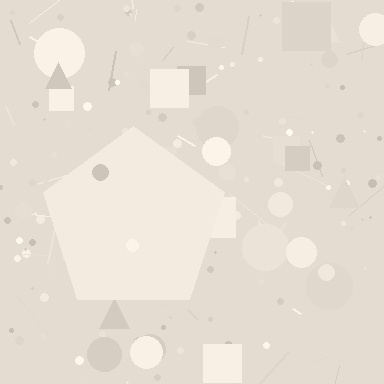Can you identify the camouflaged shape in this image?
The camouflaged shape is a pentagon.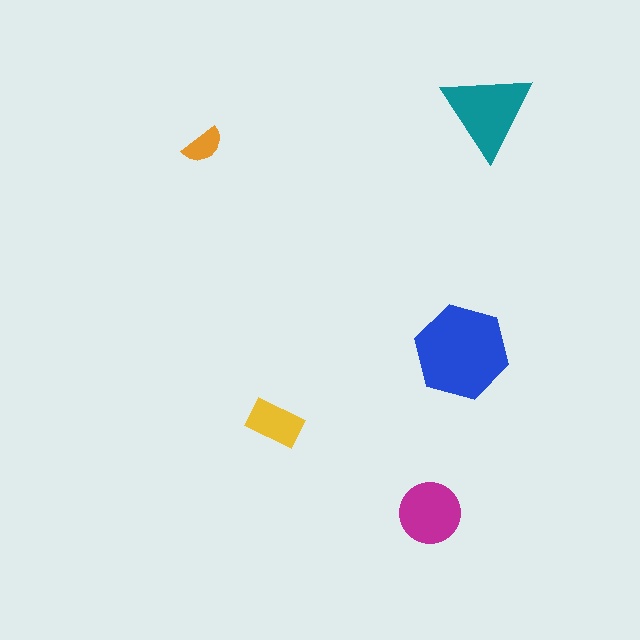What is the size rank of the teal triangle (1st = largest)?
2nd.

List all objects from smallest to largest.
The orange semicircle, the yellow rectangle, the magenta circle, the teal triangle, the blue hexagon.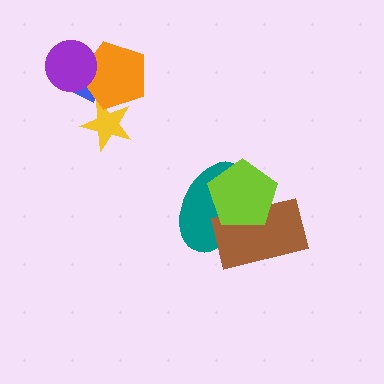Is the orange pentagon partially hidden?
Yes, it is partially covered by another shape.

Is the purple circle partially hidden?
No, no other shape covers it.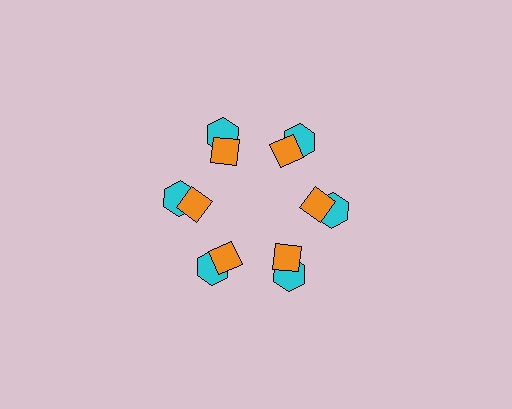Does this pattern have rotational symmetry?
Yes, this pattern has 6-fold rotational symmetry. It looks the same after rotating 60 degrees around the center.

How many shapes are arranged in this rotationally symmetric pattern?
There are 12 shapes, arranged in 6 groups of 2.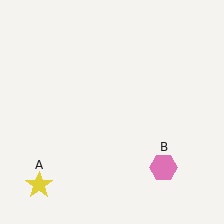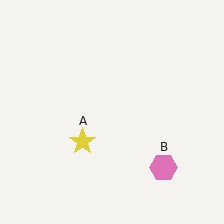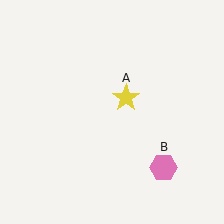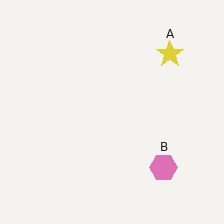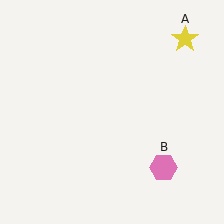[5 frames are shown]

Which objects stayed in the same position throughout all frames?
Pink hexagon (object B) remained stationary.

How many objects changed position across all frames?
1 object changed position: yellow star (object A).